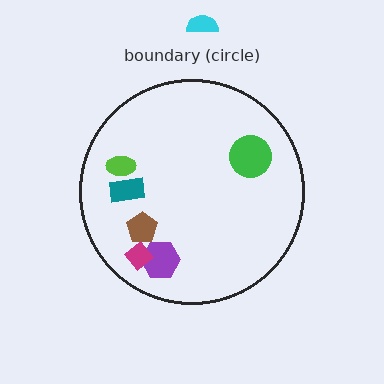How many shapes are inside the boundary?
6 inside, 1 outside.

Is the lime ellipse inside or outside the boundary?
Inside.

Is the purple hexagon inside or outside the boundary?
Inside.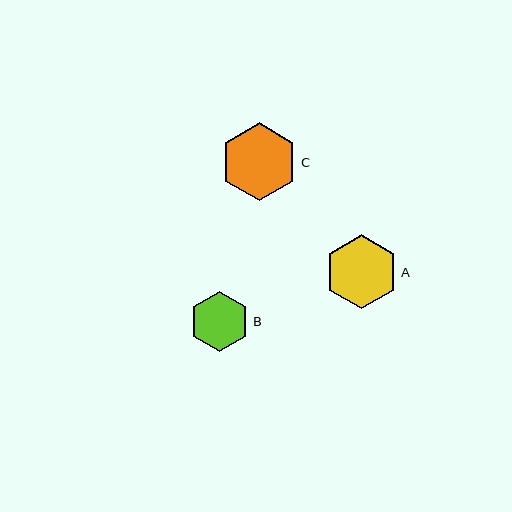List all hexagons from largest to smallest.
From largest to smallest: C, A, B.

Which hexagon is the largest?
Hexagon C is the largest with a size of approximately 78 pixels.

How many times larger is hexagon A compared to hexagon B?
Hexagon A is approximately 1.2 times the size of hexagon B.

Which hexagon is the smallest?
Hexagon B is the smallest with a size of approximately 60 pixels.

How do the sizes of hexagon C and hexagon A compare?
Hexagon C and hexagon A are approximately the same size.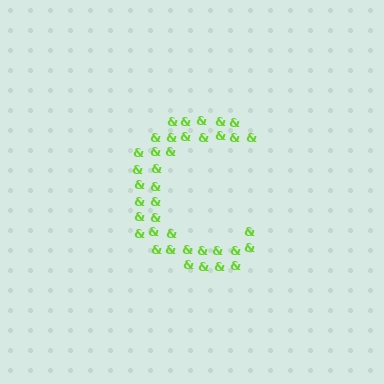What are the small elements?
The small elements are ampersands.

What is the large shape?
The large shape is the letter C.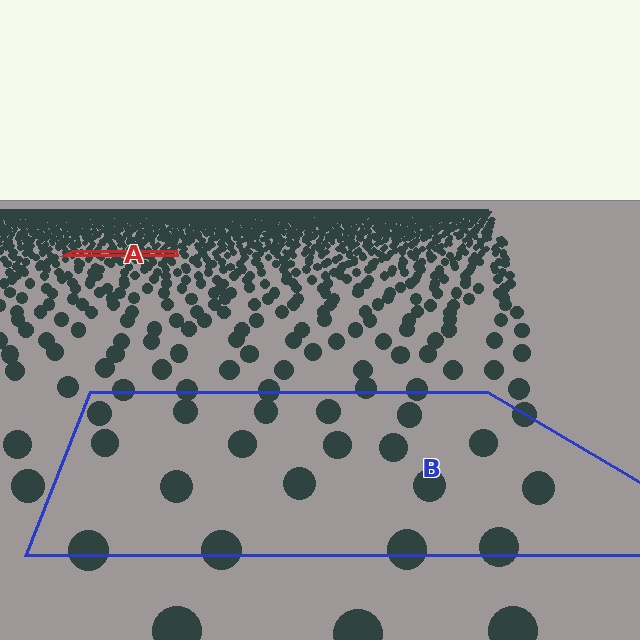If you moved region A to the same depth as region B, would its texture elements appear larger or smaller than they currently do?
They would appear larger. At a closer depth, the same texture elements are projected at a bigger on-screen size.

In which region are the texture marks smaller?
The texture marks are smaller in region A, because it is farther away.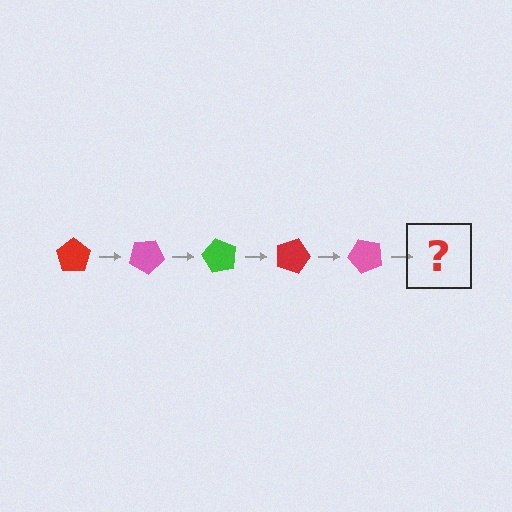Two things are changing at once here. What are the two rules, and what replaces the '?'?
The two rules are that it rotates 30 degrees each step and the color cycles through red, pink, and green. The '?' should be a green pentagon, rotated 150 degrees from the start.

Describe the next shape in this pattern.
It should be a green pentagon, rotated 150 degrees from the start.